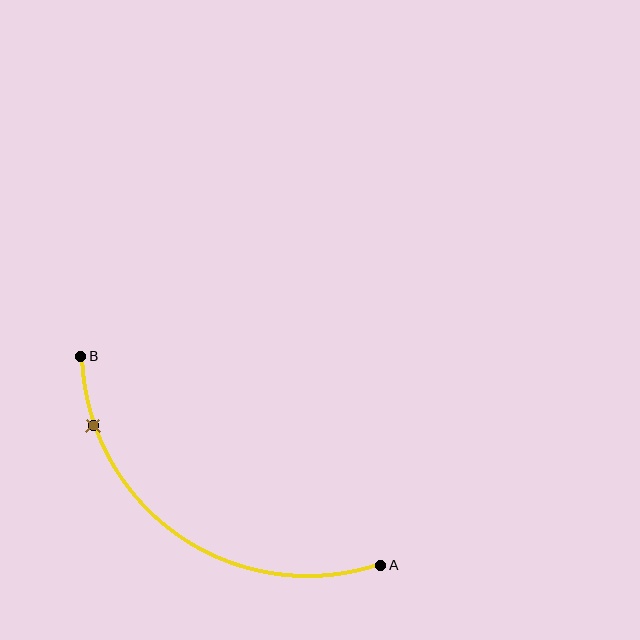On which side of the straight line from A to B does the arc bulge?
The arc bulges below and to the left of the straight line connecting A and B.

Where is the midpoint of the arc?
The arc midpoint is the point on the curve farthest from the straight line joining A and B. It sits below and to the left of that line.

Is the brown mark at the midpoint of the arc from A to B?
No. The brown mark lies on the arc but is closer to endpoint B. The arc midpoint would be at the point on the curve equidistant along the arc from both A and B.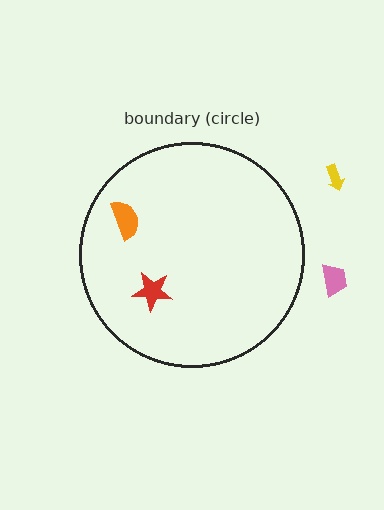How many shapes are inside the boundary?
2 inside, 2 outside.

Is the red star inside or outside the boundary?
Inside.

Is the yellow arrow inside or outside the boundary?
Outside.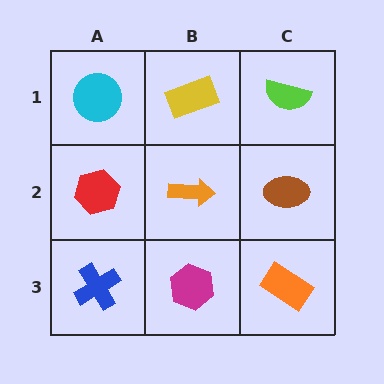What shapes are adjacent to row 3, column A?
A red hexagon (row 2, column A), a magenta hexagon (row 3, column B).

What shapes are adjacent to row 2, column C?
A lime semicircle (row 1, column C), an orange rectangle (row 3, column C), an orange arrow (row 2, column B).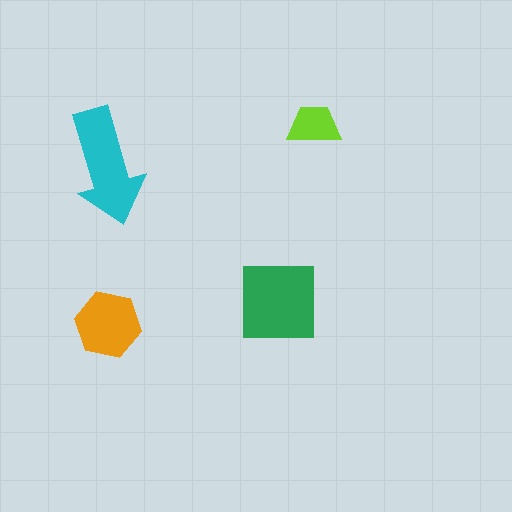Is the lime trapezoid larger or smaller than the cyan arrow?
Smaller.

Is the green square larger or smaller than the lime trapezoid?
Larger.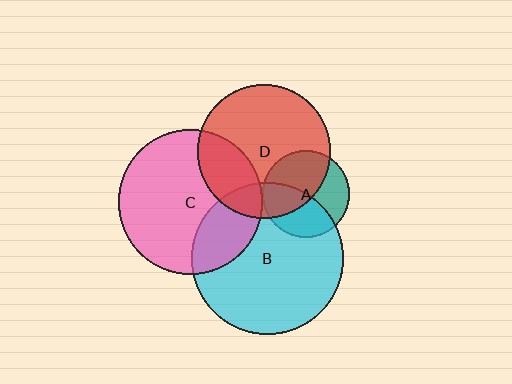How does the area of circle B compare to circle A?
Approximately 3.1 times.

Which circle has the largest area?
Circle B (cyan).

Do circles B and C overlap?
Yes.